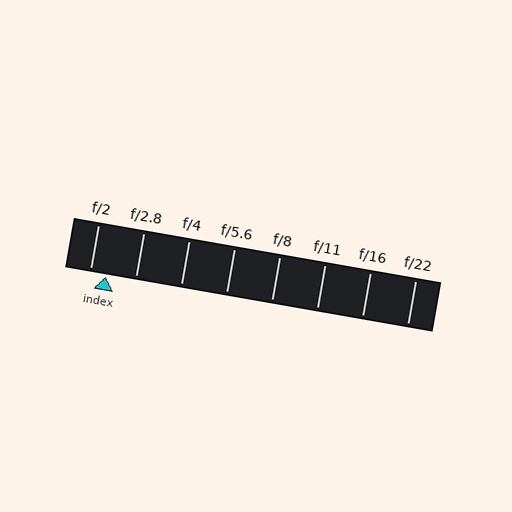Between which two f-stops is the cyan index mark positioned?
The index mark is between f/2 and f/2.8.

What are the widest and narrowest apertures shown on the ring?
The widest aperture shown is f/2 and the narrowest is f/22.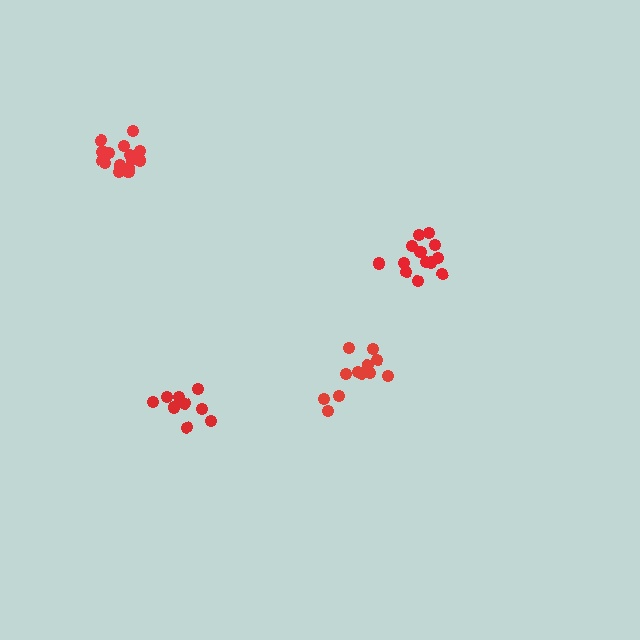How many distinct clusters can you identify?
There are 4 distinct clusters.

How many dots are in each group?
Group 1: 13 dots, Group 2: 13 dots, Group 3: 10 dots, Group 4: 16 dots (52 total).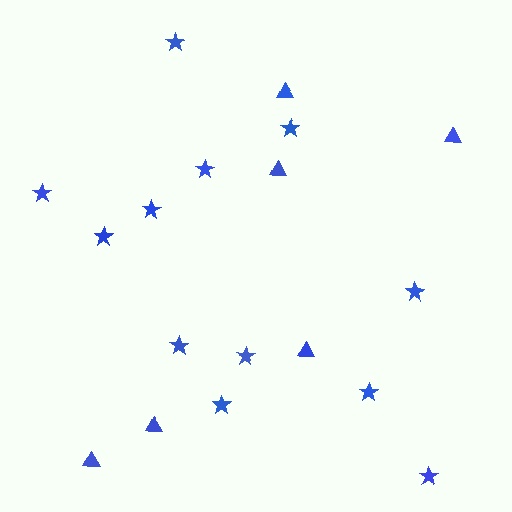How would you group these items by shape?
There are 2 groups: one group of stars (12) and one group of triangles (6).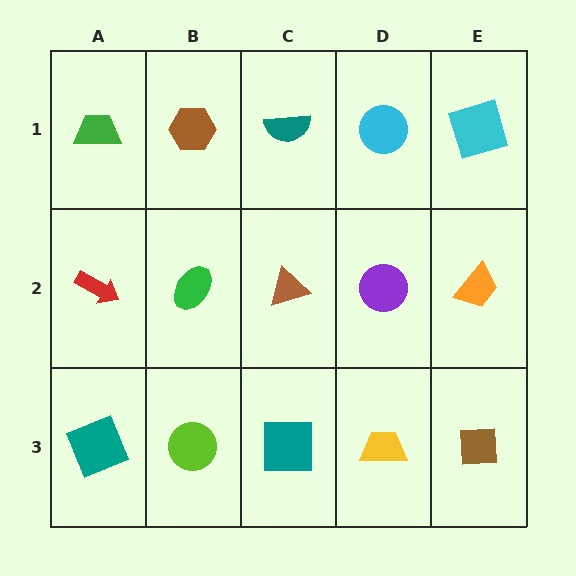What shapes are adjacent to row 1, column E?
An orange trapezoid (row 2, column E), a cyan circle (row 1, column D).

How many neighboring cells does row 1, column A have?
2.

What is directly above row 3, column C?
A brown triangle.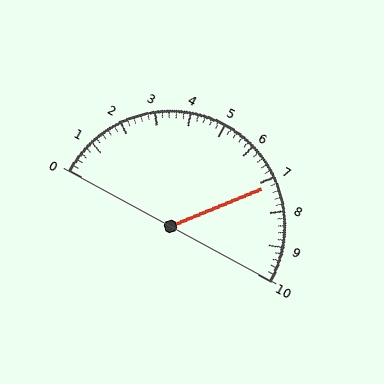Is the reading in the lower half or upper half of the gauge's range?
The reading is in the upper half of the range (0 to 10).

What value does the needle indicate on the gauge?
The needle indicates approximately 7.2.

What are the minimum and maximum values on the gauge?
The gauge ranges from 0 to 10.